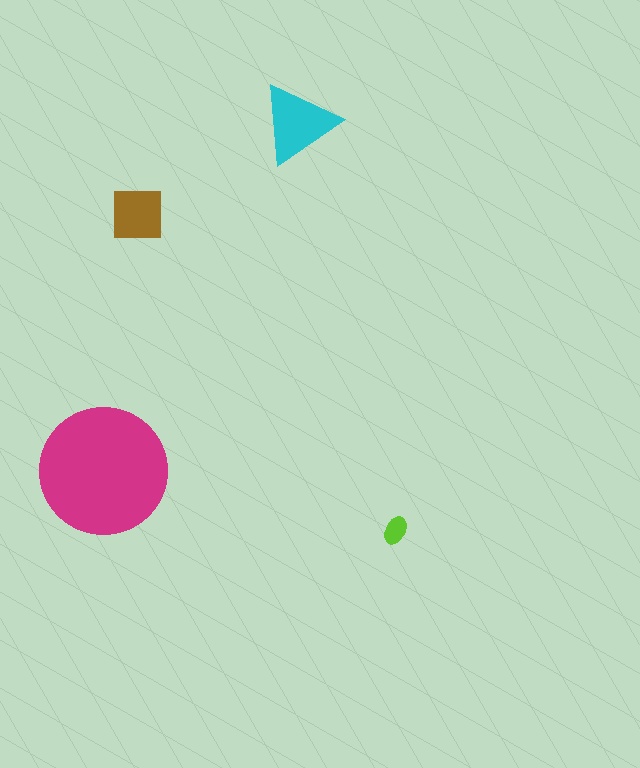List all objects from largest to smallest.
The magenta circle, the cyan triangle, the brown square, the lime ellipse.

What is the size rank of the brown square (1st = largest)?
3rd.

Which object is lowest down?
The lime ellipse is bottommost.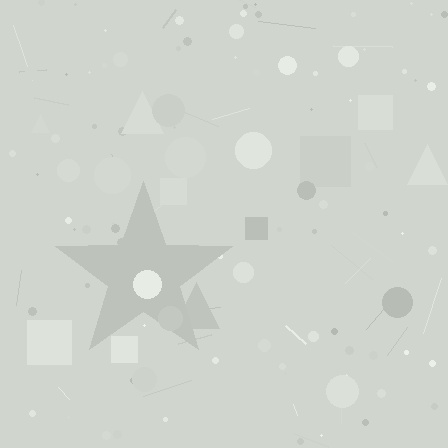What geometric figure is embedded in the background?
A star is embedded in the background.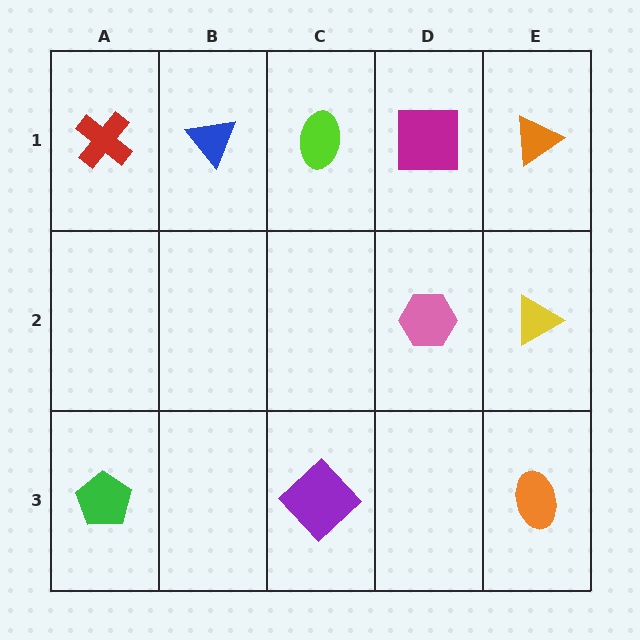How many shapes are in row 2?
2 shapes.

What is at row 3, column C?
A purple diamond.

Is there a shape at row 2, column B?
No, that cell is empty.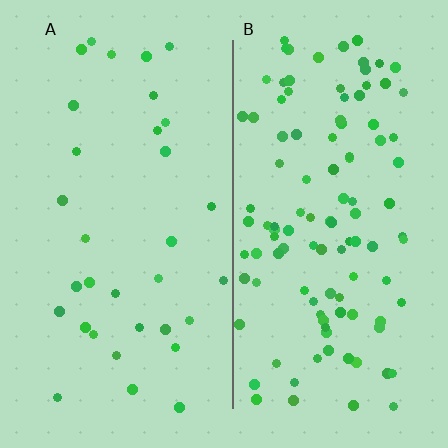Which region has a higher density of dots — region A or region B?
B (the right).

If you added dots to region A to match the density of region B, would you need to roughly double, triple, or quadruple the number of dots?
Approximately triple.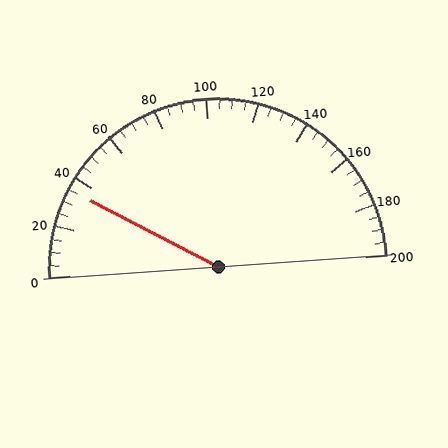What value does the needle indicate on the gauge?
The needle indicates approximately 35.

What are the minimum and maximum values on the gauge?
The gauge ranges from 0 to 200.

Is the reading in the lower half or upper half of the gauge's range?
The reading is in the lower half of the range (0 to 200).